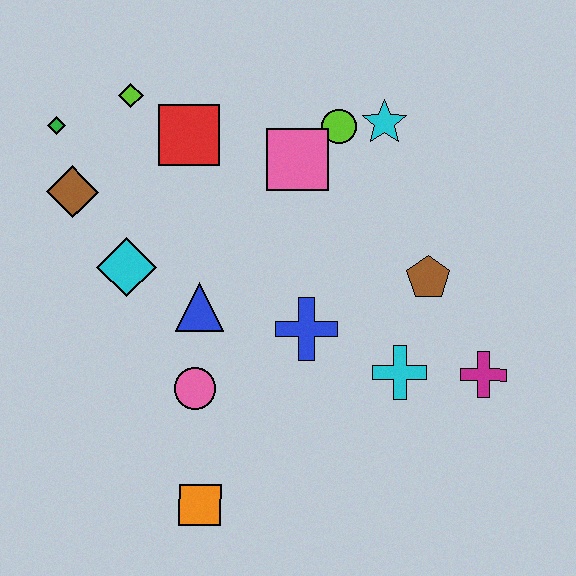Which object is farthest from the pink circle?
The cyan star is farthest from the pink circle.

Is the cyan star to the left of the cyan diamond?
No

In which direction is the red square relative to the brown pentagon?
The red square is to the left of the brown pentagon.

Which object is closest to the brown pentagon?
The cyan cross is closest to the brown pentagon.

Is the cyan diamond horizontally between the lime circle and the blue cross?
No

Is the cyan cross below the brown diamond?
Yes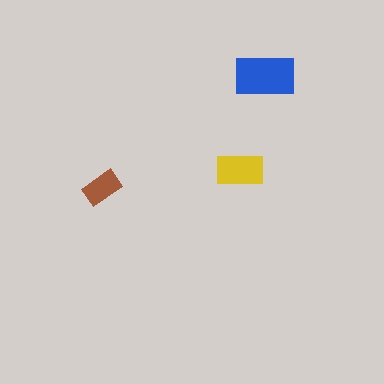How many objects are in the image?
There are 3 objects in the image.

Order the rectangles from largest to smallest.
the blue one, the yellow one, the brown one.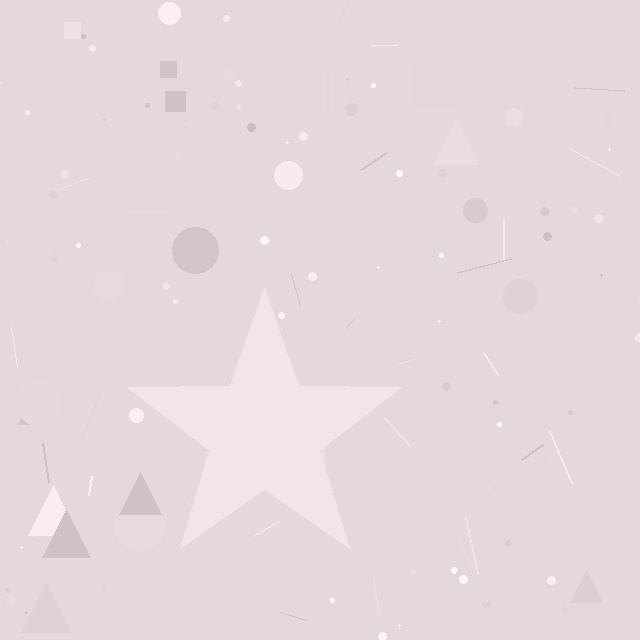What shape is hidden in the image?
A star is hidden in the image.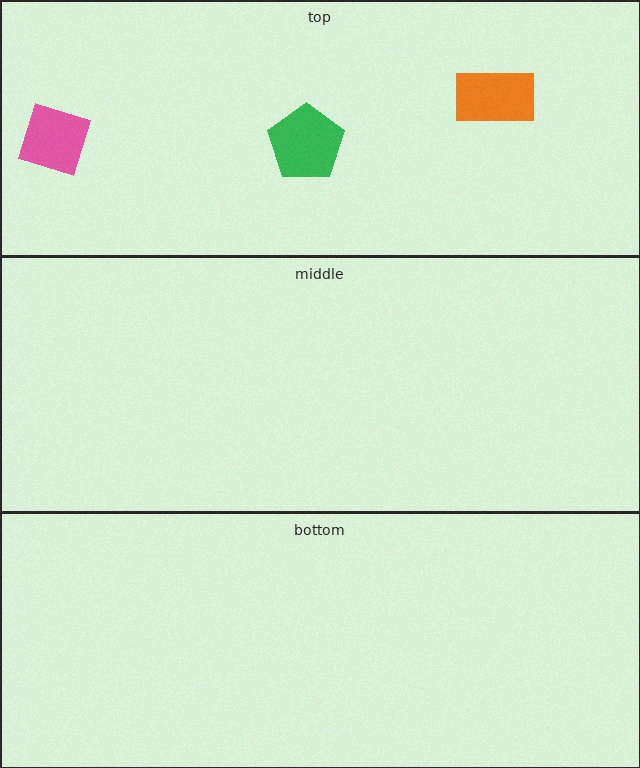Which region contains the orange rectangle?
The top region.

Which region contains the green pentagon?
The top region.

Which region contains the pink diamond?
The top region.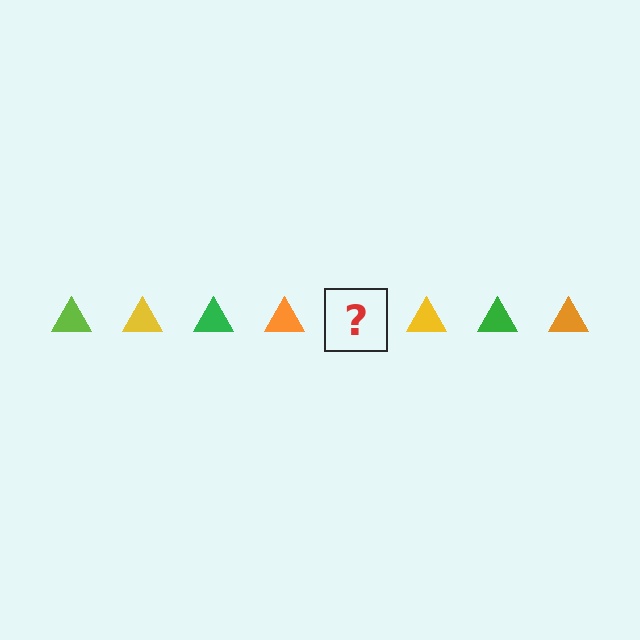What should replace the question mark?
The question mark should be replaced with a lime triangle.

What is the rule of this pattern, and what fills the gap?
The rule is that the pattern cycles through lime, yellow, green, orange triangles. The gap should be filled with a lime triangle.